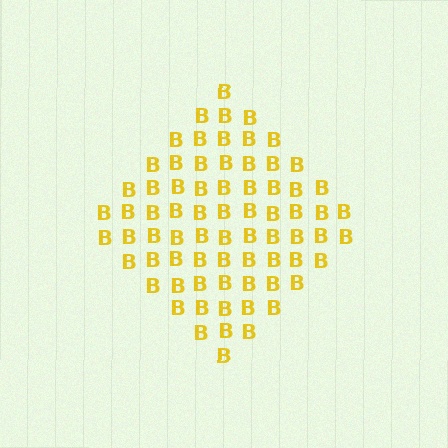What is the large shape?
The large shape is a diamond.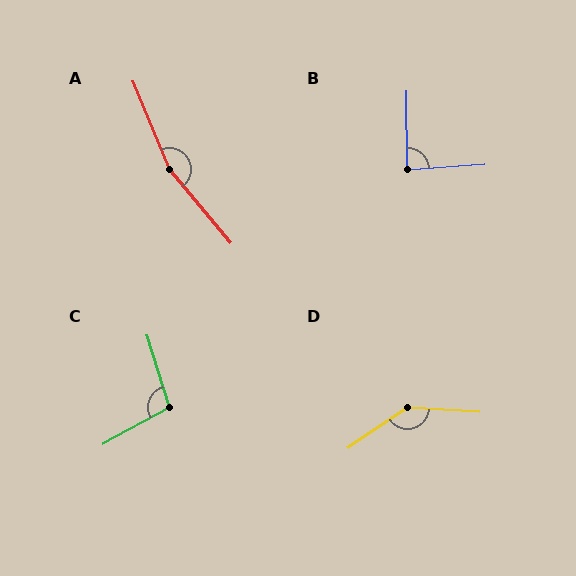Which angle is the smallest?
B, at approximately 86 degrees.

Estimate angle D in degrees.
Approximately 143 degrees.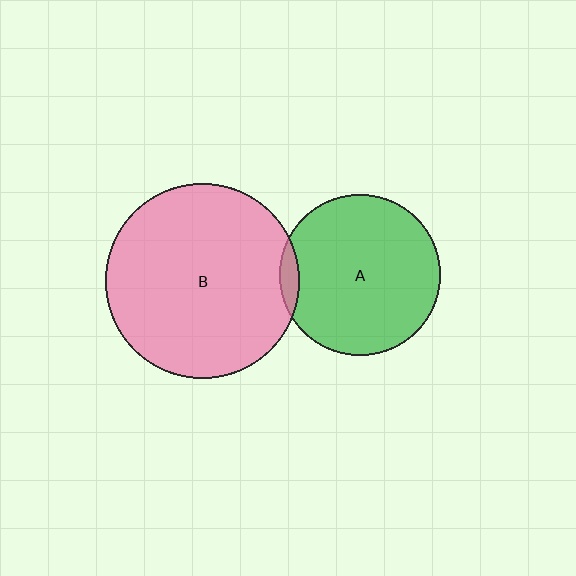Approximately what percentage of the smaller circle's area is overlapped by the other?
Approximately 5%.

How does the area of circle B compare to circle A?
Approximately 1.5 times.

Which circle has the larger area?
Circle B (pink).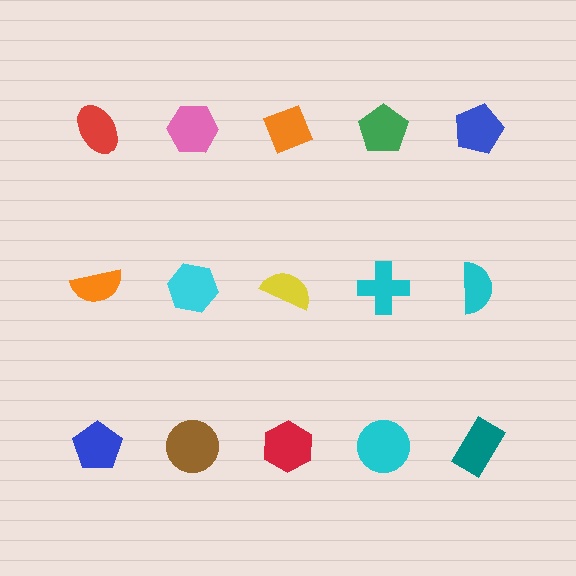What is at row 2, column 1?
An orange semicircle.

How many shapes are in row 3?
5 shapes.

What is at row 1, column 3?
An orange diamond.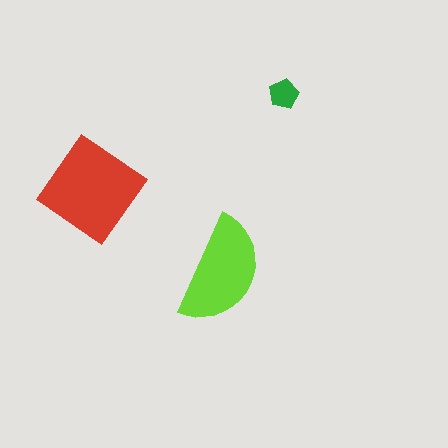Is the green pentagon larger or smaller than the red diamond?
Smaller.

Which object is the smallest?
The green pentagon.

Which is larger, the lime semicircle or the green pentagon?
The lime semicircle.